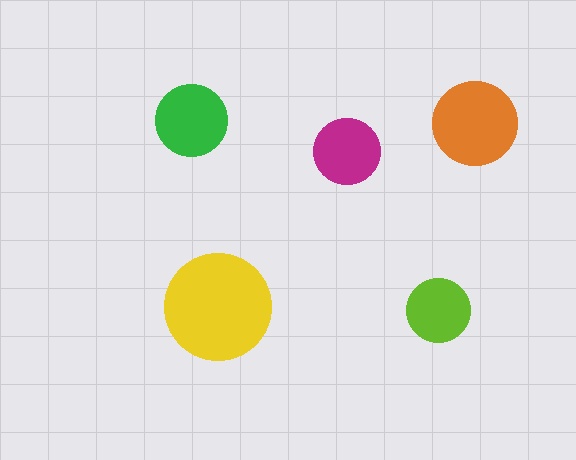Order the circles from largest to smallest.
the yellow one, the orange one, the green one, the magenta one, the lime one.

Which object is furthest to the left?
The green circle is leftmost.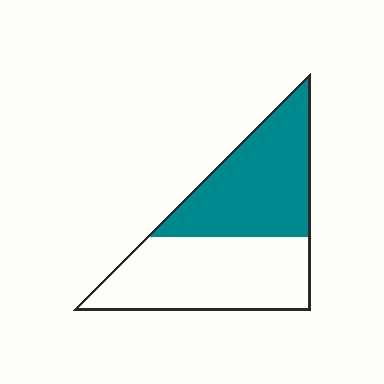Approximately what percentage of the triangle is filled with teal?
Approximately 50%.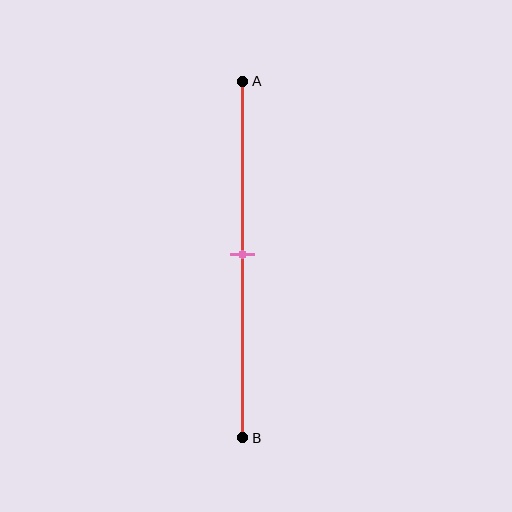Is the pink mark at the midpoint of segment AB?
Yes, the mark is approximately at the midpoint.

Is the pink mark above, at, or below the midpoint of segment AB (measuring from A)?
The pink mark is approximately at the midpoint of segment AB.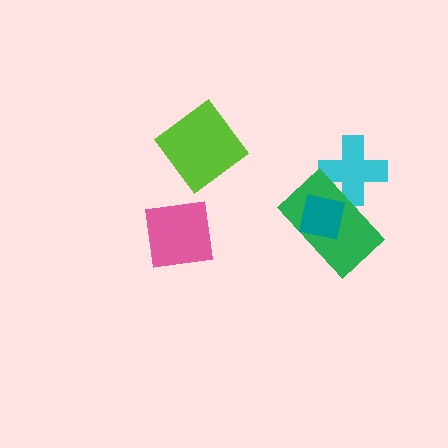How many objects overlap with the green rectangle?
2 objects overlap with the green rectangle.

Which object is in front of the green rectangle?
The teal square is in front of the green rectangle.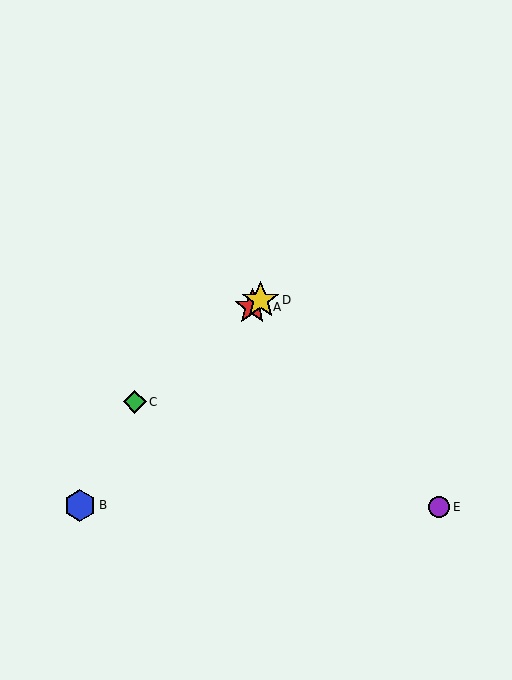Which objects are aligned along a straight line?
Objects A, C, D are aligned along a straight line.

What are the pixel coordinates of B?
Object B is at (80, 505).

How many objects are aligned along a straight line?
3 objects (A, C, D) are aligned along a straight line.